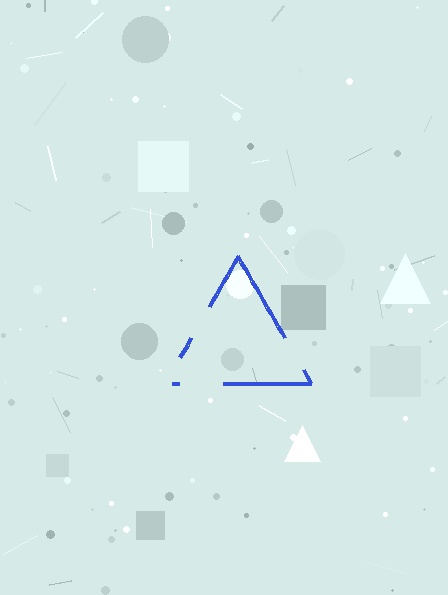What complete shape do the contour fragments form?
The contour fragments form a triangle.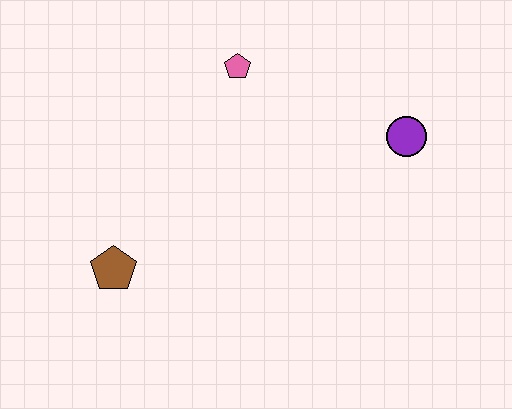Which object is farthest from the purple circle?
The brown pentagon is farthest from the purple circle.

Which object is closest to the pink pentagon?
The purple circle is closest to the pink pentagon.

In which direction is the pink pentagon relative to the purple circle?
The pink pentagon is to the left of the purple circle.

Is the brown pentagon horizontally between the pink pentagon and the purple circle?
No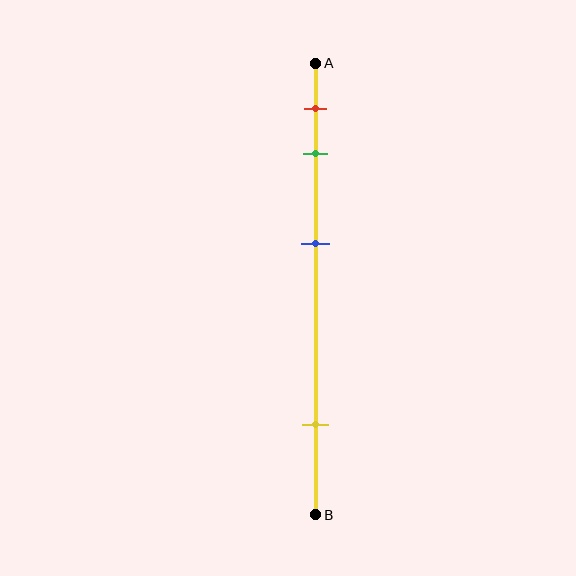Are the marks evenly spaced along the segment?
No, the marks are not evenly spaced.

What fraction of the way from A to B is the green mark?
The green mark is approximately 20% (0.2) of the way from A to B.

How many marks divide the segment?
There are 4 marks dividing the segment.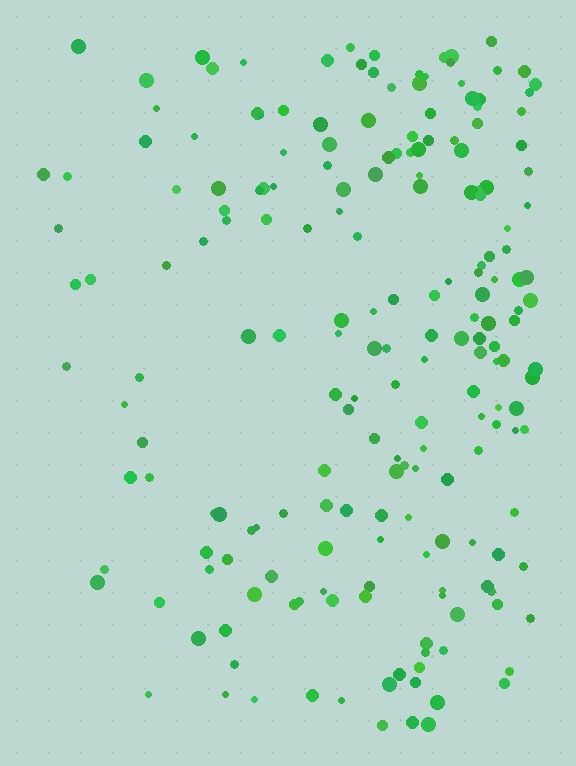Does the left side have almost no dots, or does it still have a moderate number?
Still a moderate number, just noticeably fewer than the right.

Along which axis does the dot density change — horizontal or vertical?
Horizontal.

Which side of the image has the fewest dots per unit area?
The left.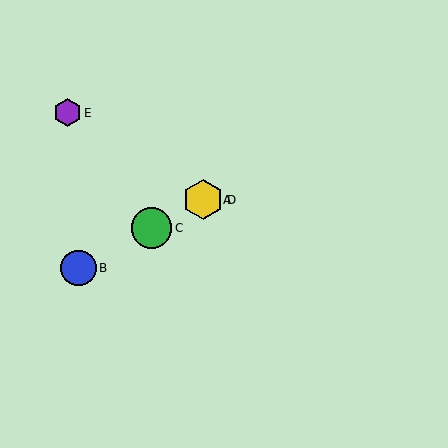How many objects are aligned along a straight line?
4 objects (A, B, C, D) are aligned along a straight line.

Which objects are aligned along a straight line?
Objects A, B, C, D are aligned along a straight line.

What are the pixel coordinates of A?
Object A is at (203, 200).